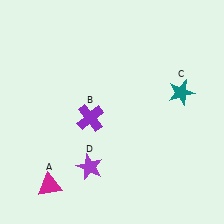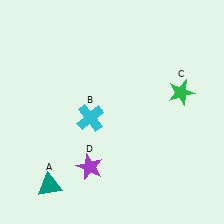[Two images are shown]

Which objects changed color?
A changed from magenta to teal. B changed from purple to cyan. C changed from teal to green.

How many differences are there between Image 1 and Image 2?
There are 3 differences between the two images.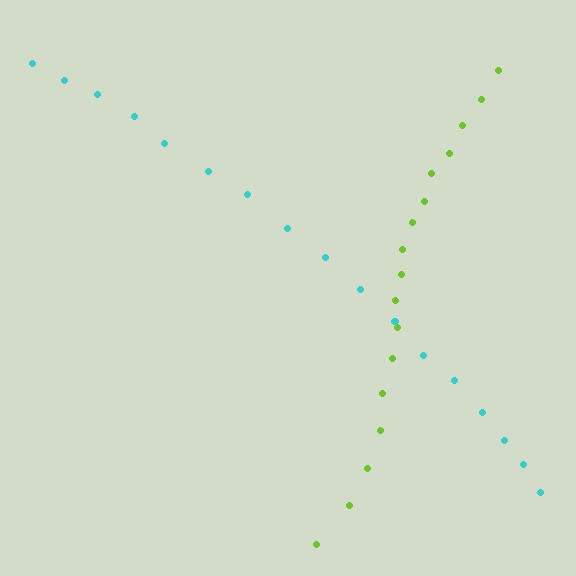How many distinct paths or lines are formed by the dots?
There are 2 distinct paths.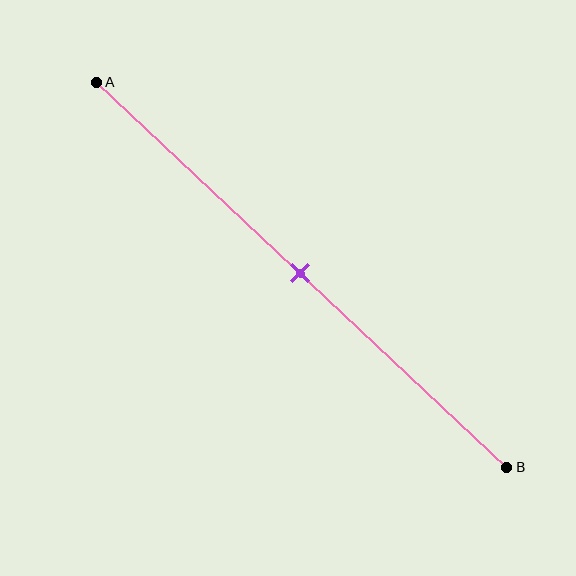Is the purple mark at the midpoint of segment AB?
Yes, the mark is approximately at the midpoint.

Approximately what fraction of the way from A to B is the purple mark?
The purple mark is approximately 50% of the way from A to B.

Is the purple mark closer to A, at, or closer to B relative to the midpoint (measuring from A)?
The purple mark is approximately at the midpoint of segment AB.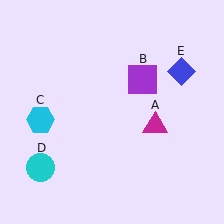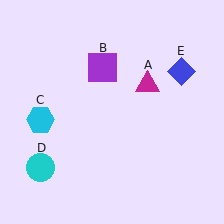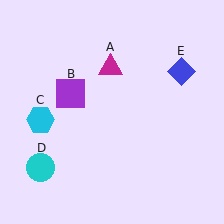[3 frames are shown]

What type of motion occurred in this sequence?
The magenta triangle (object A), purple square (object B) rotated counterclockwise around the center of the scene.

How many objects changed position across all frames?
2 objects changed position: magenta triangle (object A), purple square (object B).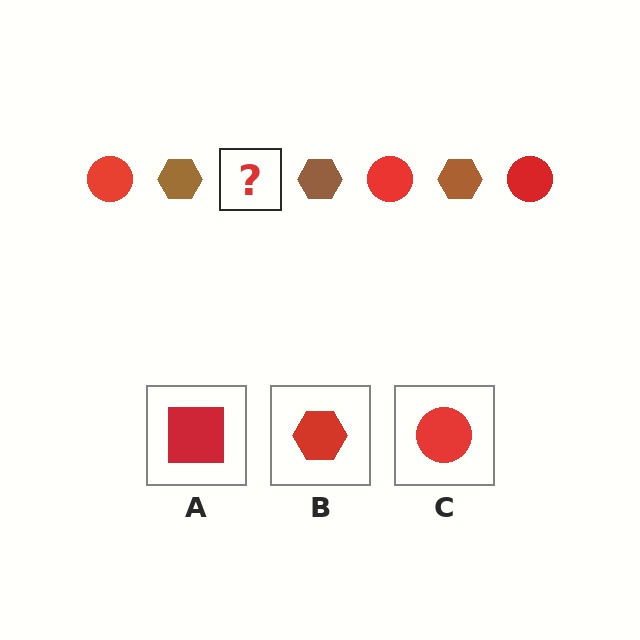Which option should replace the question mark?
Option C.